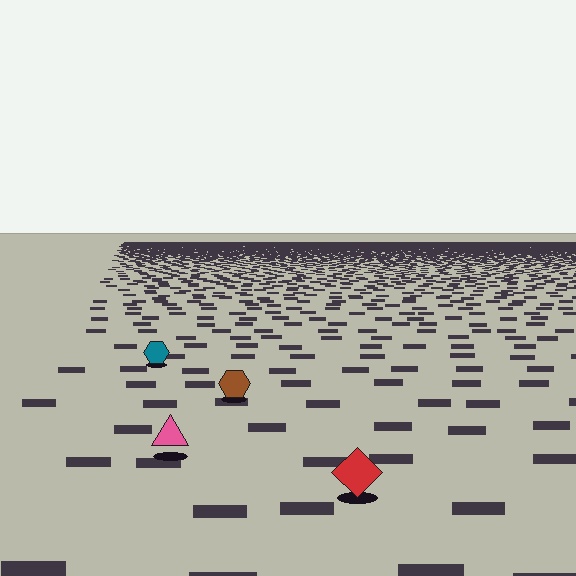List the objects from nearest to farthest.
From nearest to farthest: the red diamond, the pink triangle, the brown hexagon, the teal hexagon.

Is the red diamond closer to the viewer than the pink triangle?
Yes. The red diamond is closer — you can tell from the texture gradient: the ground texture is coarser near it.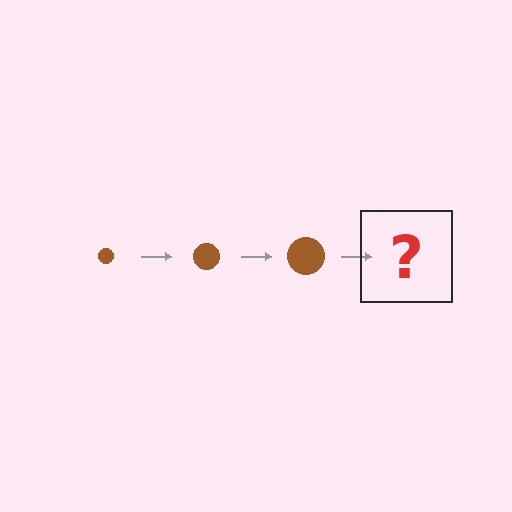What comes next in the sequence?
The next element should be a brown circle, larger than the previous one.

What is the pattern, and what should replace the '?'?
The pattern is that the circle gets progressively larger each step. The '?' should be a brown circle, larger than the previous one.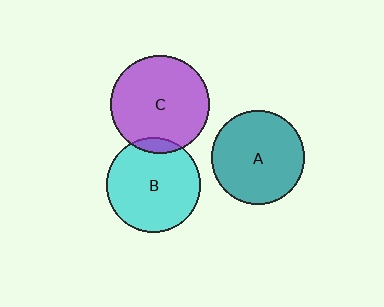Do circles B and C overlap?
Yes.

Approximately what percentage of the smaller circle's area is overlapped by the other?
Approximately 10%.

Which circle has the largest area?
Circle C (purple).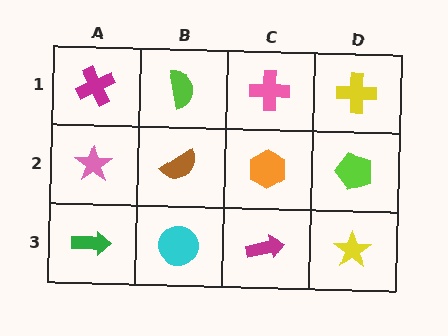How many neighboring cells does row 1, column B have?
3.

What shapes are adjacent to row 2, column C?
A pink cross (row 1, column C), a magenta arrow (row 3, column C), a brown semicircle (row 2, column B), a lime pentagon (row 2, column D).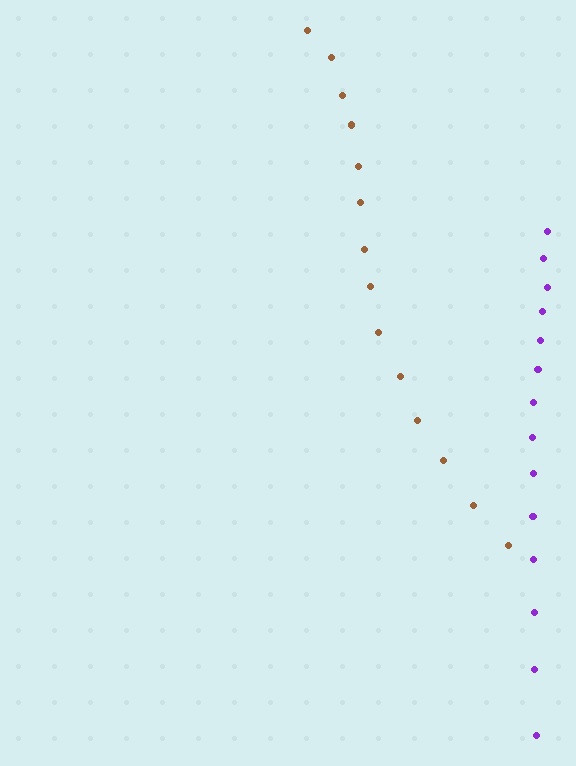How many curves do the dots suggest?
There are 2 distinct paths.